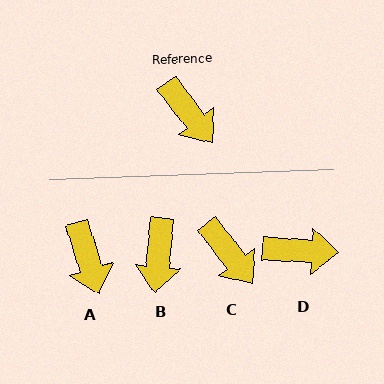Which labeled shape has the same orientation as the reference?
C.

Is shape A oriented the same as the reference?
No, it is off by about 20 degrees.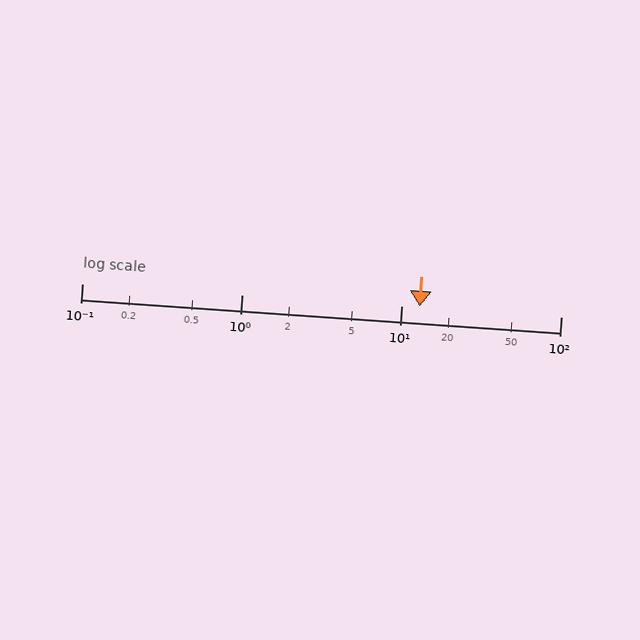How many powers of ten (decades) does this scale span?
The scale spans 3 decades, from 0.1 to 100.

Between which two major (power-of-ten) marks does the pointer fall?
The pointer is between 10 and 100.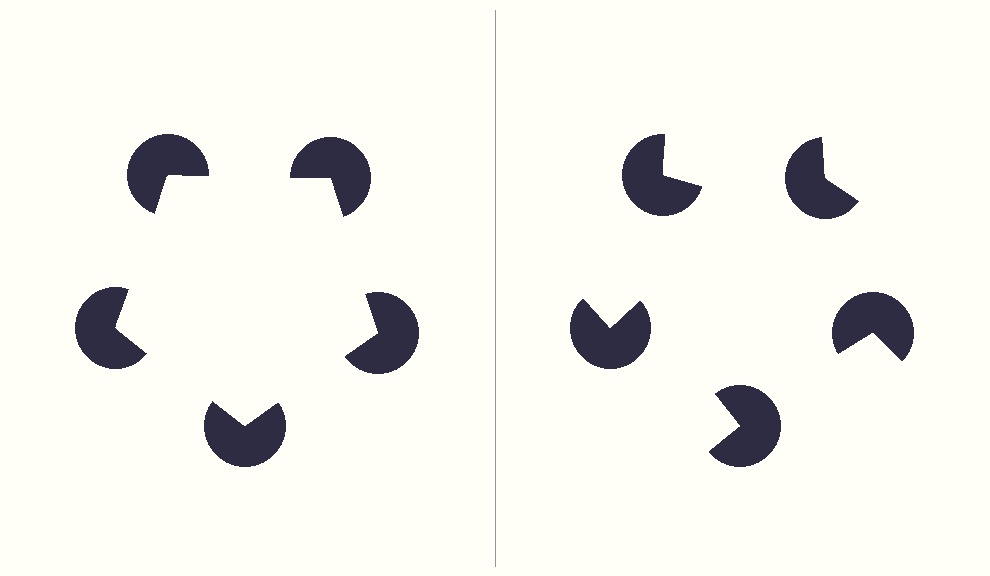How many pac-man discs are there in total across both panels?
10 — 5 on each side.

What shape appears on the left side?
An illusory pentagon.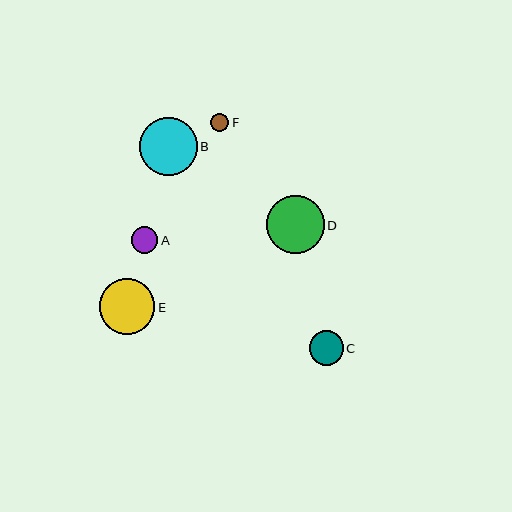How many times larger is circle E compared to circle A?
Circle E is approximately 2.1 times the size of circle A.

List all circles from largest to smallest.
From largest to smallest: D, B, E, C, A, F.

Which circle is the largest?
Circle D is the largest with a size of approximately 58 pixels.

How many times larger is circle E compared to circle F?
Circle E is approximately 3.1 times the size of circle F.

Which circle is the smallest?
Circle F is the smallest with a size of approximately 18 pixels.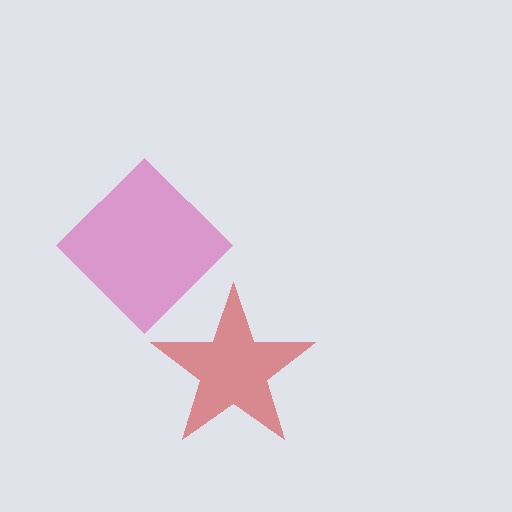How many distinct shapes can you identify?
There are 2 distinct shapes: a red star, a magenta diamond.